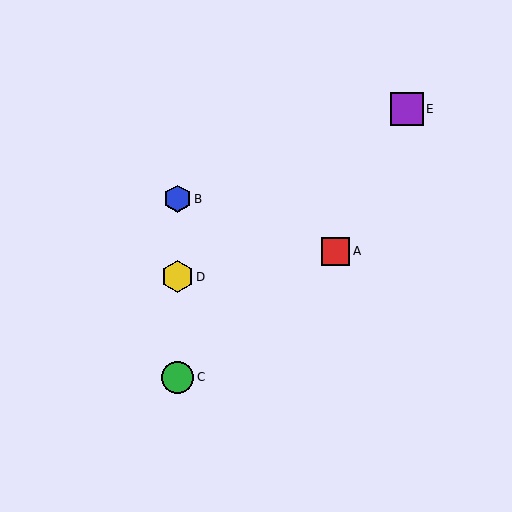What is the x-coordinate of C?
Object C is at x≈177.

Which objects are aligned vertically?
Objects B, C, D are aligned vertically.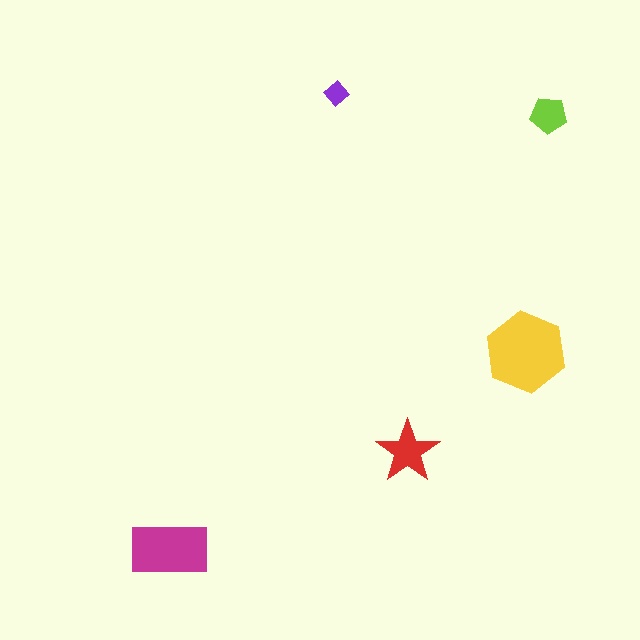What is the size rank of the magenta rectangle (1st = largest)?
2nd.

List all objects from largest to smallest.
The yellow hexagon, the magenta rectangle, the red star, the lime pentagon, the purple diamond.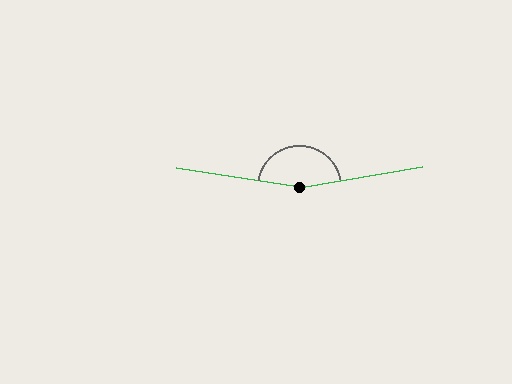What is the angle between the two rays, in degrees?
Approximately 162 degrees.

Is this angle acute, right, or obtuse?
It is obtuse.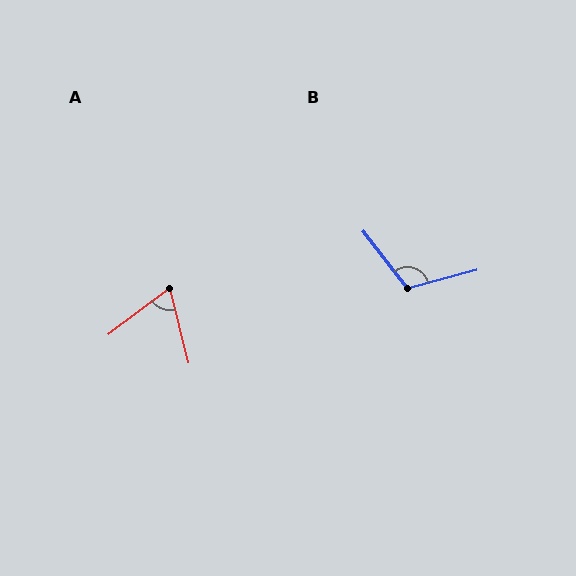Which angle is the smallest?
A, at approximately 67 degrees.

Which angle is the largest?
B, at approximately 112 degrees.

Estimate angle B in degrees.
Approximately 112 degrees.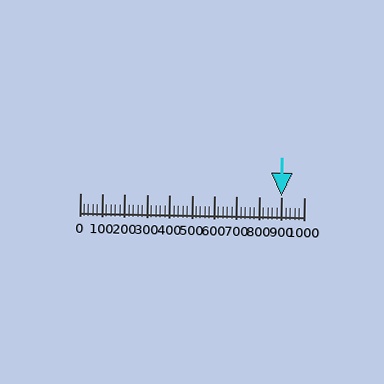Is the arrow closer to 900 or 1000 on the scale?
The arrow is closer to 900.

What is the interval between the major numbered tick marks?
The major tick marks are spaced 100 units apart.